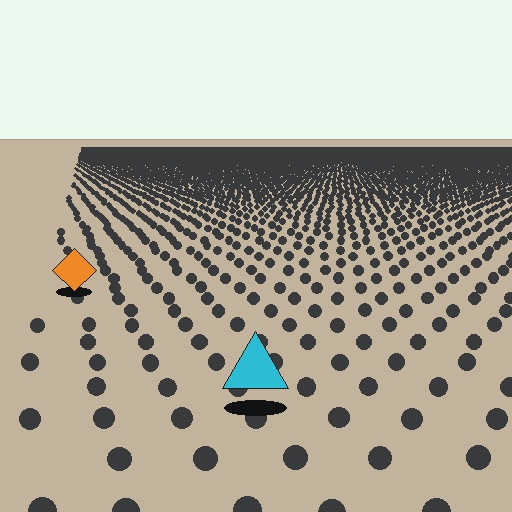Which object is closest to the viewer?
The cyan triangle is closest. The texture marks near it are larger and more spread out.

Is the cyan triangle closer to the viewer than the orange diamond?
Yes. The cyan triangle is closer — you can tell from the texture gradient: the ground texture is coarser near it.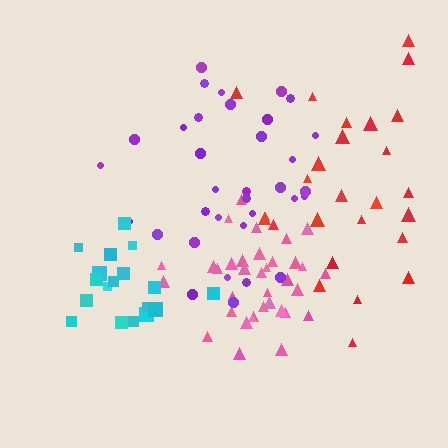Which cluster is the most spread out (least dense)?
Red.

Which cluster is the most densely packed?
Pink.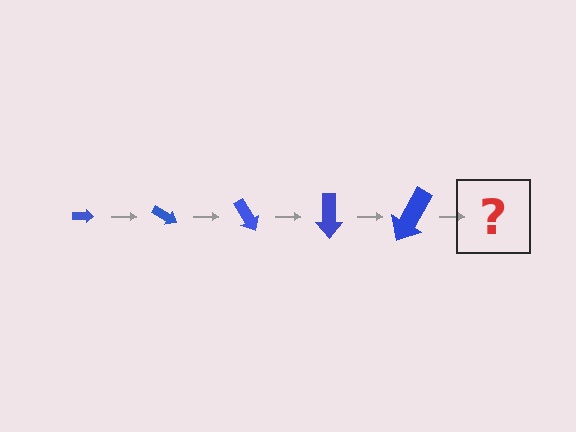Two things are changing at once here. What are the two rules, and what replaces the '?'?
The two rules are that the arrow grows larger each step and it rotates 30 degrees each step. The '?' should be an arrow, larger than the previous one and rotated 150 degrees from the start.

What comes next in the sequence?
The next element should be an arrow, larger than the previous one and rotated 150 degrees from the start.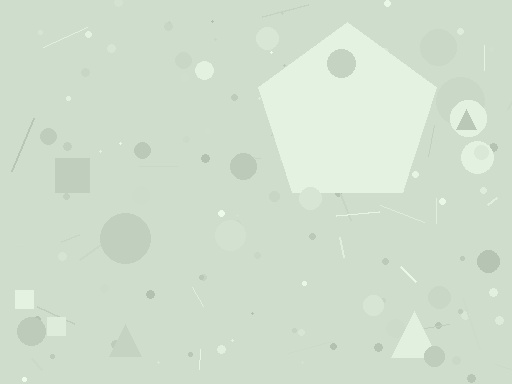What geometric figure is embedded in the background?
A pentagon is embedded in the background.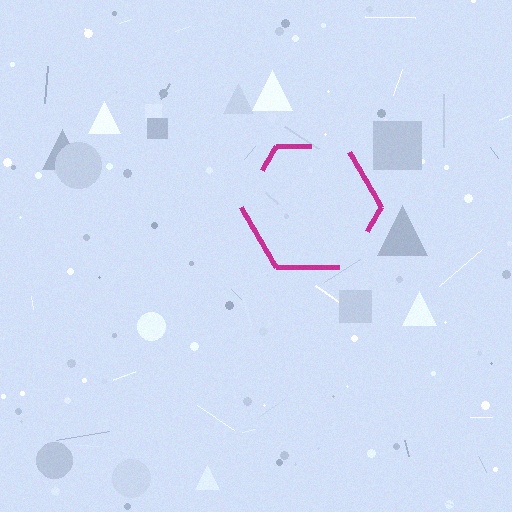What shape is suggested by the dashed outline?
The dashed outline suggests a hexagon.